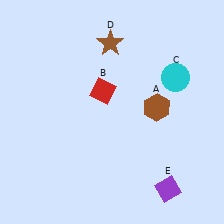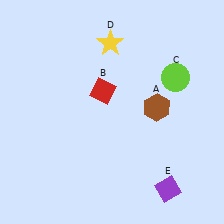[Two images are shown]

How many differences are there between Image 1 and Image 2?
There are 2 differences between the two images.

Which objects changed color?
C changed from cyan to lime. D changed from brown to yellow.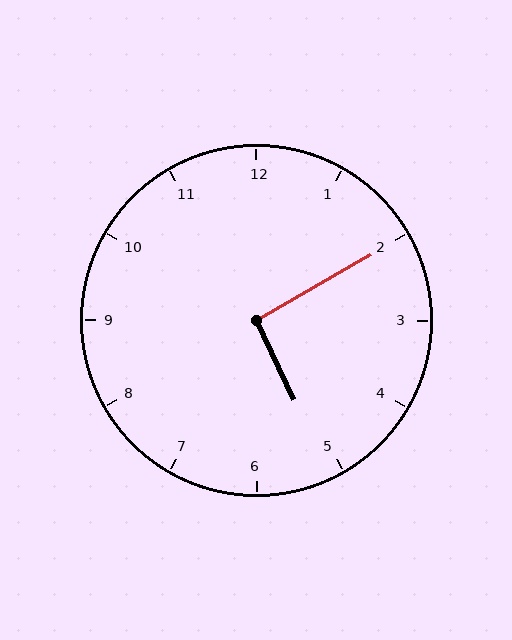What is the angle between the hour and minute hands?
Approximately 95 degrees.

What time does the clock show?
5:10.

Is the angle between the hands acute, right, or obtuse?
It is right.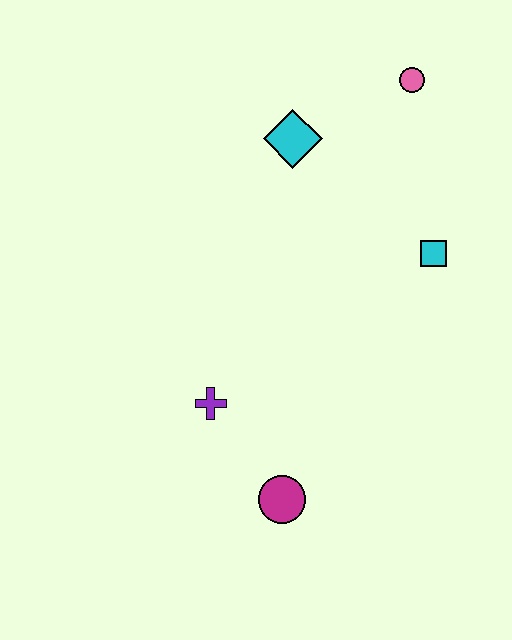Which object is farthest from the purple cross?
The pink circle is farthest from the purple cross.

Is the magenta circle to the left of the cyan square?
Yes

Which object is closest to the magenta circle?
The purple cross is closest to the magenta circle.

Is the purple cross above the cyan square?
No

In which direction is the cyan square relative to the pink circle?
The cyan square is below the pink circle.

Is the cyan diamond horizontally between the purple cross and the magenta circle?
No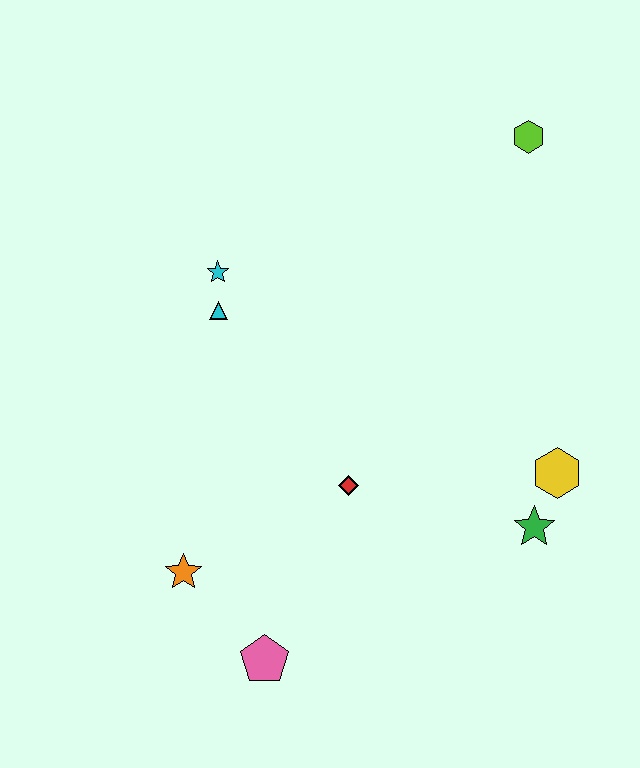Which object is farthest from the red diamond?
The lime hexagon is farthest from the red diamond.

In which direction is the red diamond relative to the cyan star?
The red diamond is below the cyan star.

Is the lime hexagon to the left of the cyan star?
No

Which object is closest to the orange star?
The pink pentagon is closest to the orange star.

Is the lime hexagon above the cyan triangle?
Yes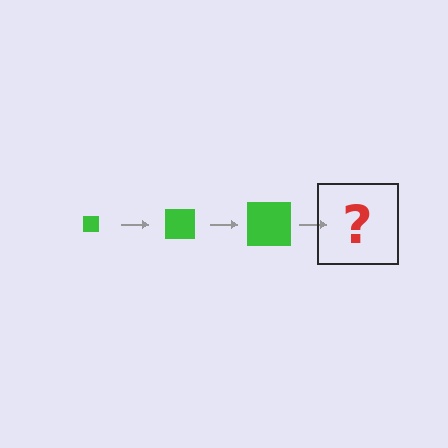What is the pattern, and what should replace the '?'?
The pattern is that the square gets progressively larger each step. The '?' should be a green square, larger than the previous one.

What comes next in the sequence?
The next element should be a green square, larger than the previous one.